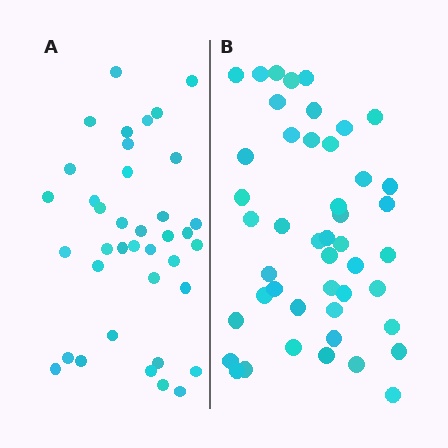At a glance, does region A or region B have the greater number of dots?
Region B (the right region) has more dots.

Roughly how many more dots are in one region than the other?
Region B has roughly 8 or so more dots than region A.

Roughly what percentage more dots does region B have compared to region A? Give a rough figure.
About 20% more.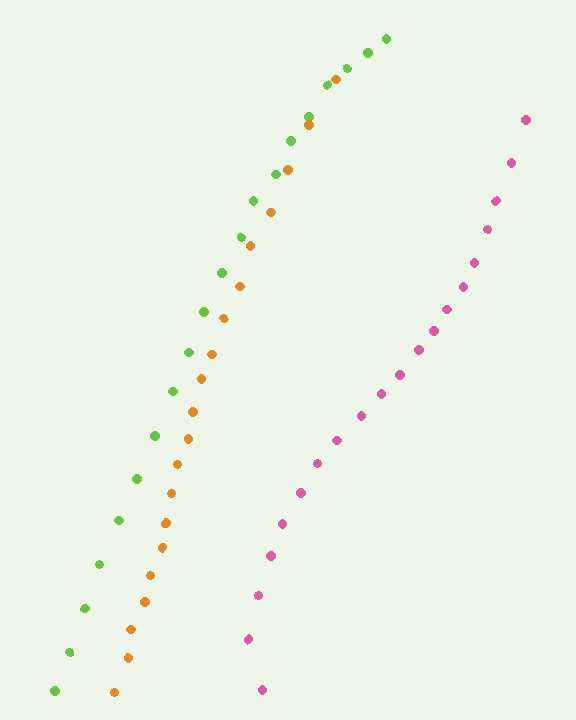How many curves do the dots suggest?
There are 3 distinct paths.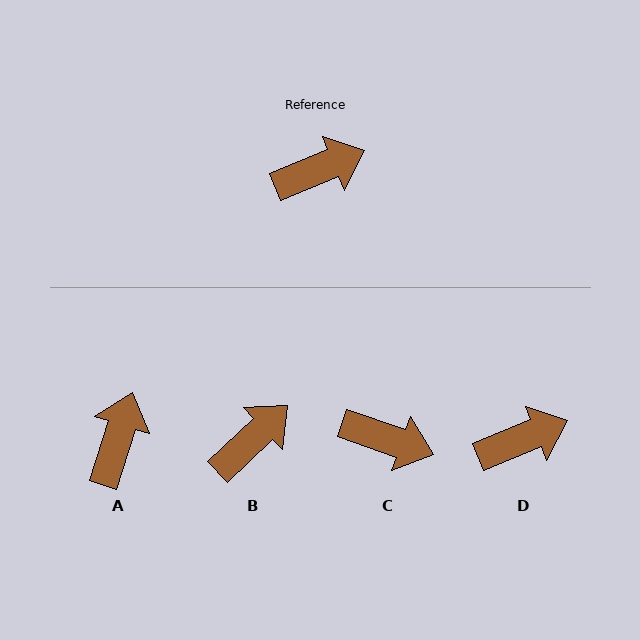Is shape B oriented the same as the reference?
No, it is off by about 21 degrees.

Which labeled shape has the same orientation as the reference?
D.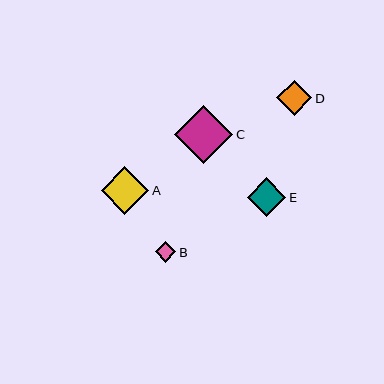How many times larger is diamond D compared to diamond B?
Diamond D is approximately 1.7 times the size of diamond B.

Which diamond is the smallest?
Diamond B is the smallest with a size of approximately 20 pixels.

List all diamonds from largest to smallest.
From largest to smallest: C, A, E, D, B.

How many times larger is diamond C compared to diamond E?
Diamond C is approximately 1.5 times the size of diamond E.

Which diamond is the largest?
Diamond C is the largest with a size of approximately 58 pixels.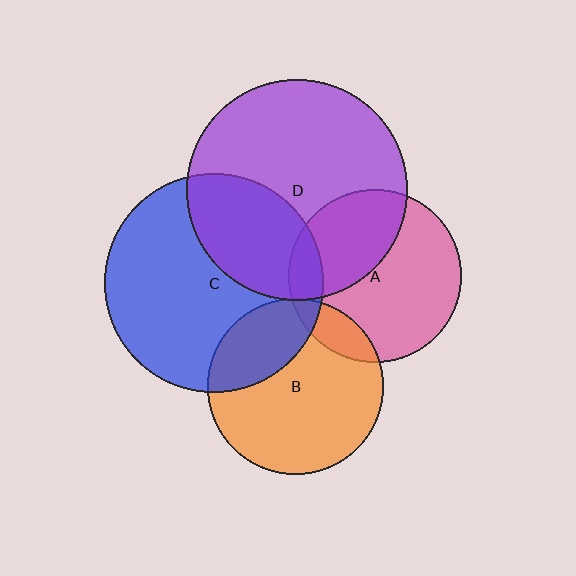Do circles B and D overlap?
Yes.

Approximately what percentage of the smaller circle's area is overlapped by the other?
Approximately 5%.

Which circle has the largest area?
Circle D (purple).